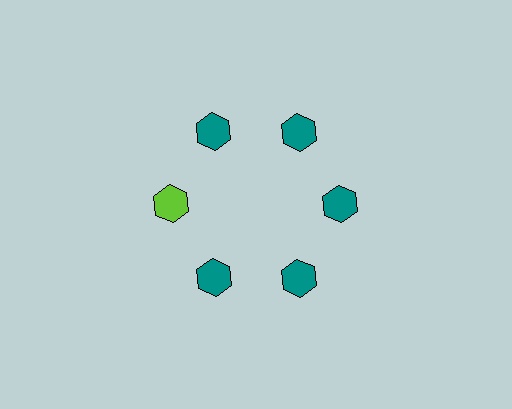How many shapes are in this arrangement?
There are 6 shapes arranged in a ring pattern.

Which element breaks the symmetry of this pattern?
The lime hexagon at roughly the 9 o'clock position breaks the symmetry. All other shapes are teal hexagons.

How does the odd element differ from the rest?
It has a different color: lime instead of teal.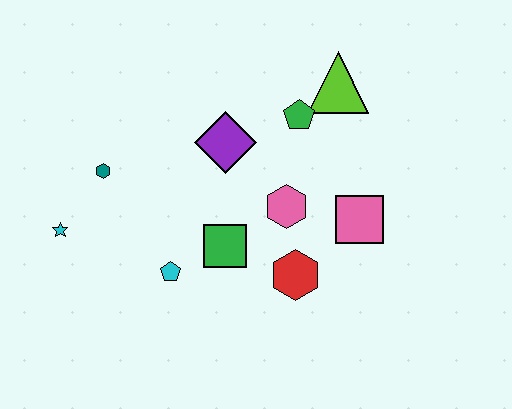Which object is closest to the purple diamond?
The green pentagon is closest to the purple diamond.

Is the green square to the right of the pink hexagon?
No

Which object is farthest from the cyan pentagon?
The lime triangle is farthest from the cyan pentagon.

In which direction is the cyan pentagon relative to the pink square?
The cyan pentagon is to the left of the pink square.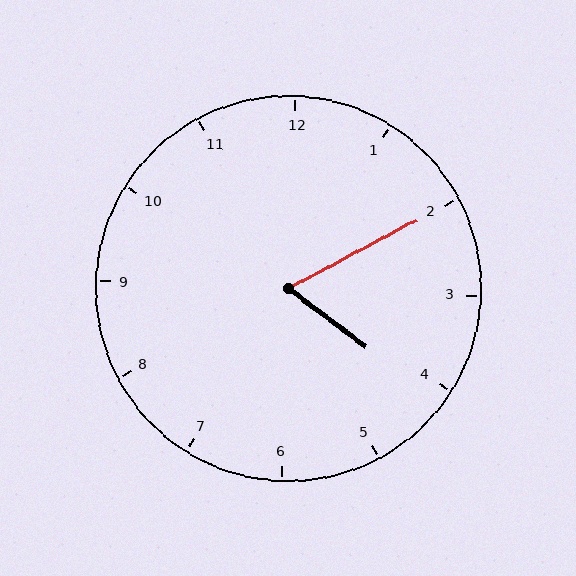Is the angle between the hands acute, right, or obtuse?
It is acute.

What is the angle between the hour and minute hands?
Approximately 65 degrees.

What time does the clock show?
4:10.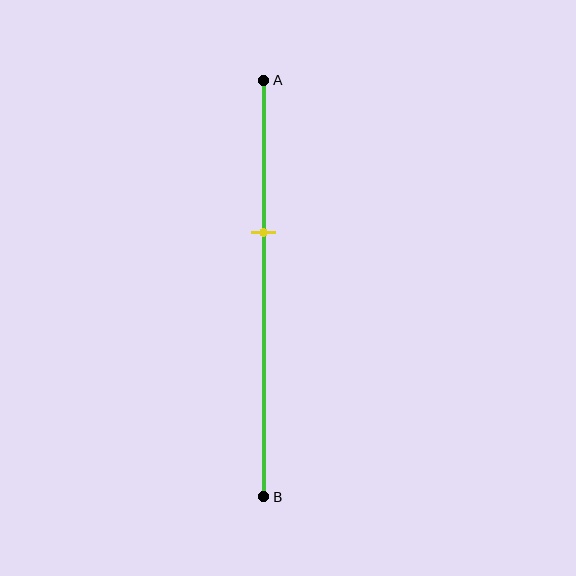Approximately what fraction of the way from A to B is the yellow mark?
The yellow mark is approximately 35% of the way from A to B.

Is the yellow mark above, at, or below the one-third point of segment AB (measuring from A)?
The yellow mark is below the one-third point of segment AB.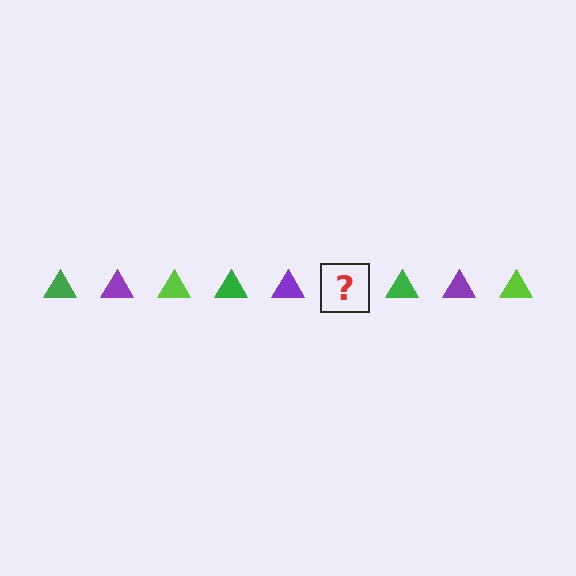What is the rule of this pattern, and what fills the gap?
The rule is that the pattern cycles through green, purple, lime triangles. The gap should be filled with a lime triangle.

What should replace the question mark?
The question mark should be replaced with a lime triangle.